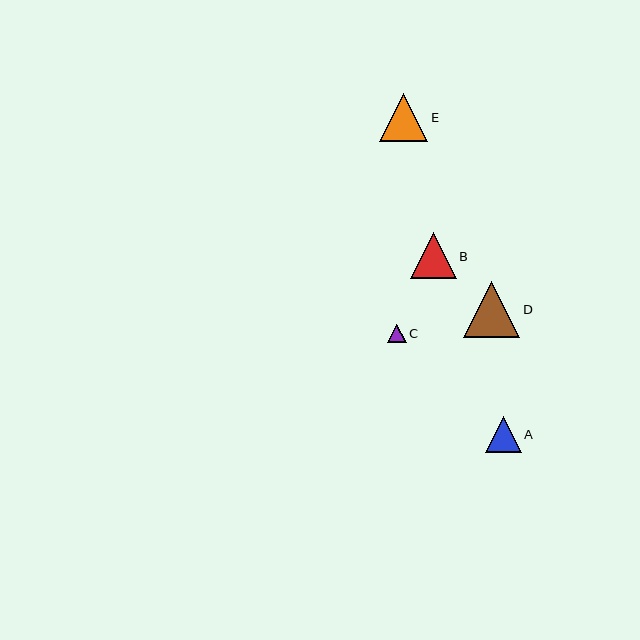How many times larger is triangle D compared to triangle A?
Triangle D is approximately 1.5 times the size of triangle A.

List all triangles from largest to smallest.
From largest to smallest: D, E, B, A, C.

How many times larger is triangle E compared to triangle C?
Triangle E is approximately 2.6 times the size of triangle C.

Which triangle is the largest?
Triangle D is the largest with a size of approximately 56 pixels.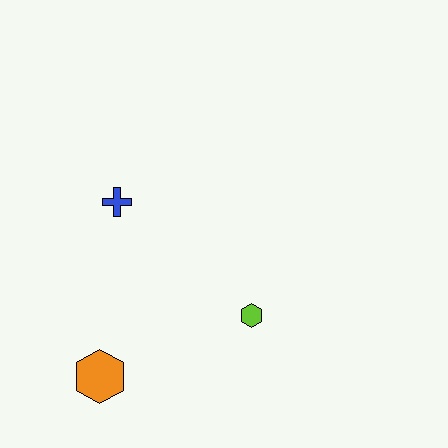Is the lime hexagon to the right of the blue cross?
Yes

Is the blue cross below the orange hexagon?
No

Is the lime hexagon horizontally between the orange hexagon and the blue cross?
No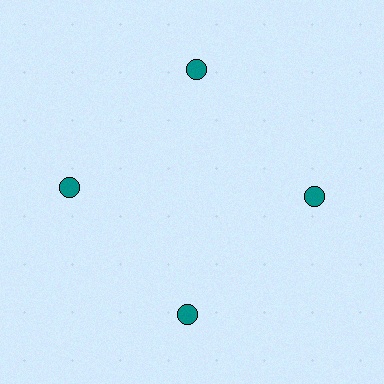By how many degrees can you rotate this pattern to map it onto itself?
The pattern maps onto itself every 90 degrees of rotation.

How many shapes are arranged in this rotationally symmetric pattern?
There are 4 shapes, arranged in 4 groups of 1.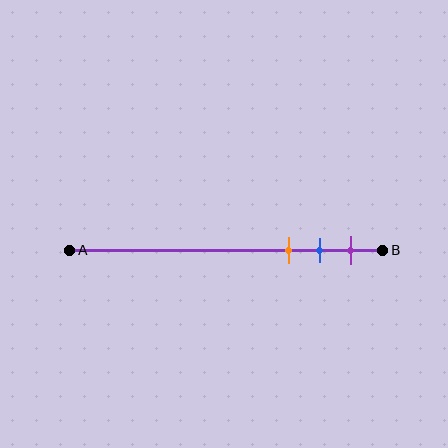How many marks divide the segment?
There are 3 marks dividing the segment.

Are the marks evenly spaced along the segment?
Yes, the marks are approximately evenly spaced.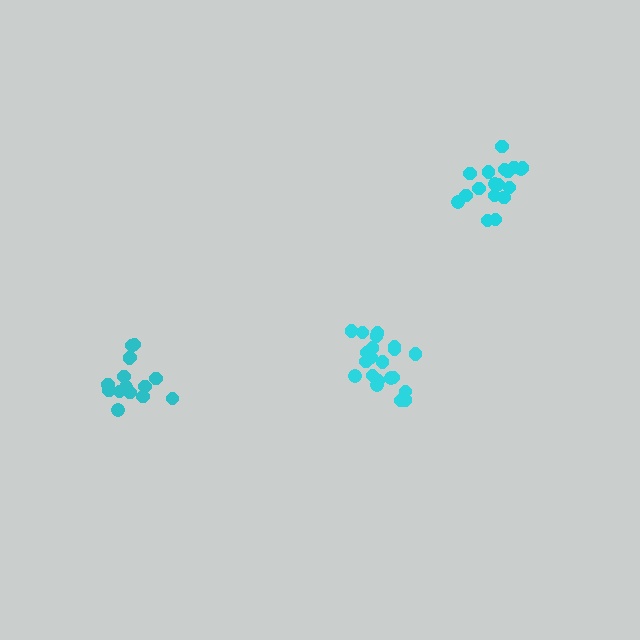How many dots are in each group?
Group 1: 18 dots, Group 2: 21 dots, Group 3: 15 dots (54 total).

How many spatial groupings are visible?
There are 3 spatial groupings.